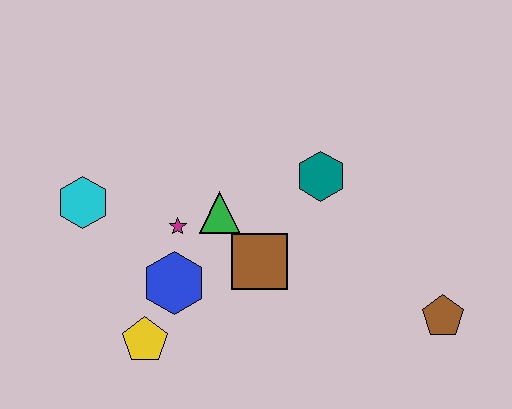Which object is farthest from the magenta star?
The brown pentagon is farthest from the magenta star.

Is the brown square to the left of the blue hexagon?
No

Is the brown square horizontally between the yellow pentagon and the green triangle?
No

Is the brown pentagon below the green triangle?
Yes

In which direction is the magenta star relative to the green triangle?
The magenta star is to the left of the green triangle.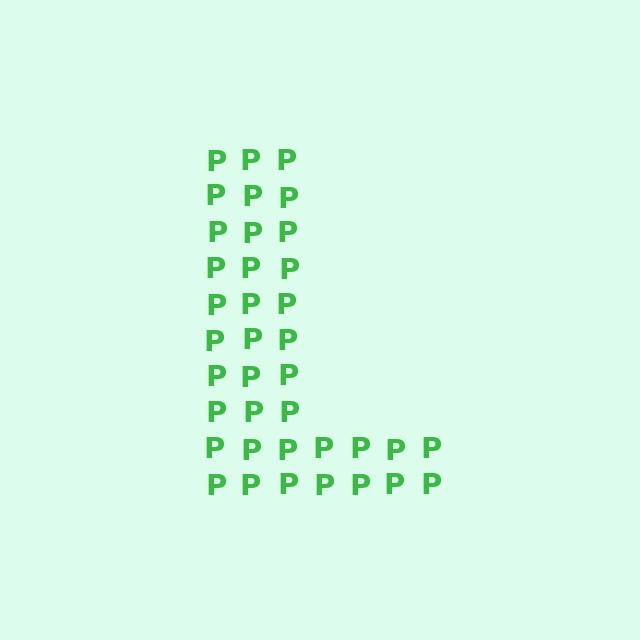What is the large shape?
The large shape is the letter L.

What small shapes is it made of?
It is made of small letter P's.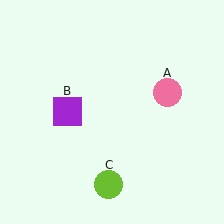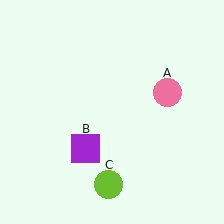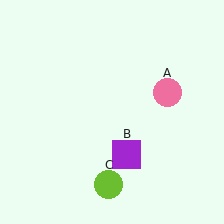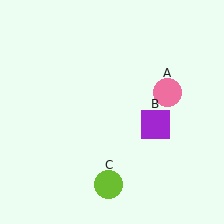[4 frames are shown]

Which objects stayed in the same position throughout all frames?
Pink circle (object A) and lime circle (object C) remained stationary.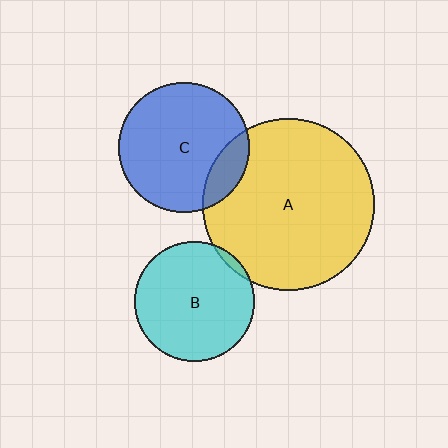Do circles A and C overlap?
Yes.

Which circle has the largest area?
Circle A (yellow).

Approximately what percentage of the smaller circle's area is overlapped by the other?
Approximately 15%.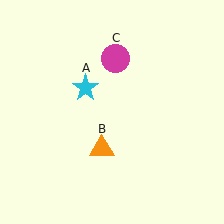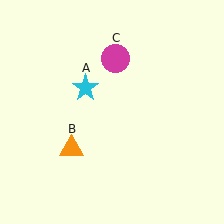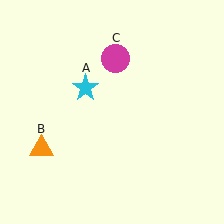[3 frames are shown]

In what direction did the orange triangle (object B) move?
The orange triangle (object B) moved left.